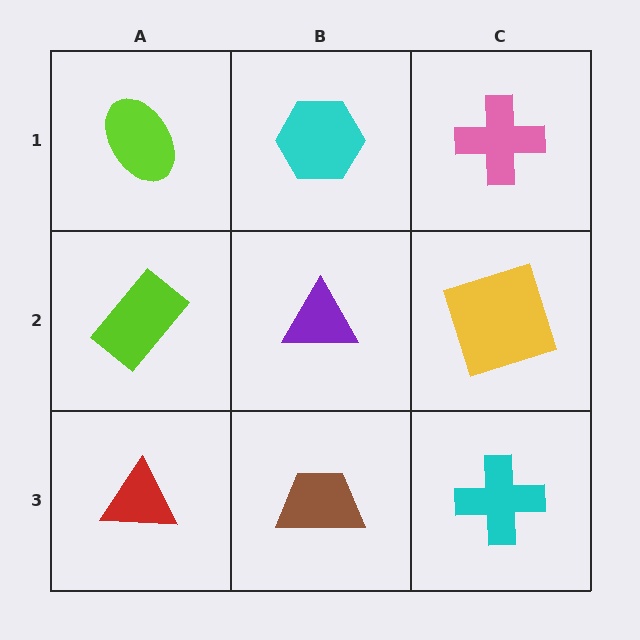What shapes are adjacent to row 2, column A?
A lime ellipse (row 1, column A), a red triangle (row 3, column A), a purple triangle (row 2, column B).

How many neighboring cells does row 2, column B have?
4.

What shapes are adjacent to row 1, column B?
A purple triangle (row 2, column B), a lime ellipse (row 1, column A), a pink cross (row 1, column C).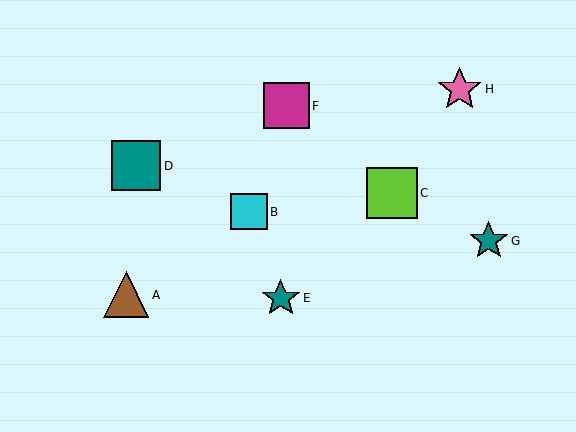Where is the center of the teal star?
The center of the teal star is at (489, 241).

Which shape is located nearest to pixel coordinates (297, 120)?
The magenta square (labeled F) at (286, 106) is nearest to that location.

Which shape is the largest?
The lime square (labeled C) is the largest.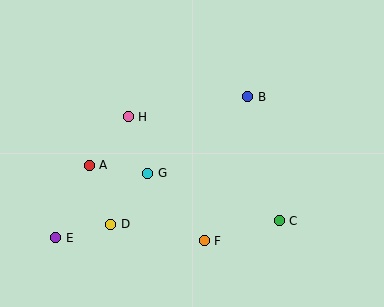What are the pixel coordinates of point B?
Point B is at (248, 97).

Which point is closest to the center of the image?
Point G at (147, 173) is closest to the center.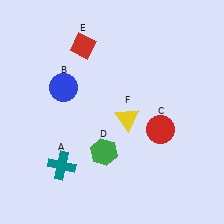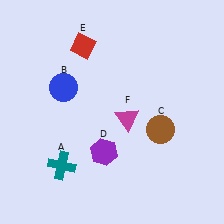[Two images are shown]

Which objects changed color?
C changed from red to brown. D changed from green to purple. F changed from yellow to magenta.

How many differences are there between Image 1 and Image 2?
There are 3 differences between the two images.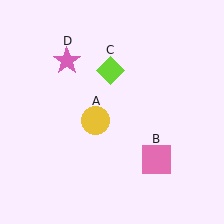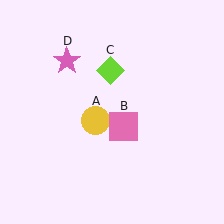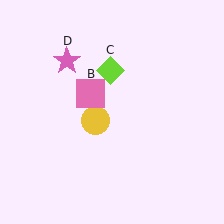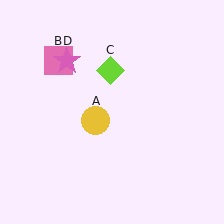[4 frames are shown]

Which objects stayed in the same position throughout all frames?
Yellow circle (object A) and lime diamond (object C) and pink star (object D) remained stationary.